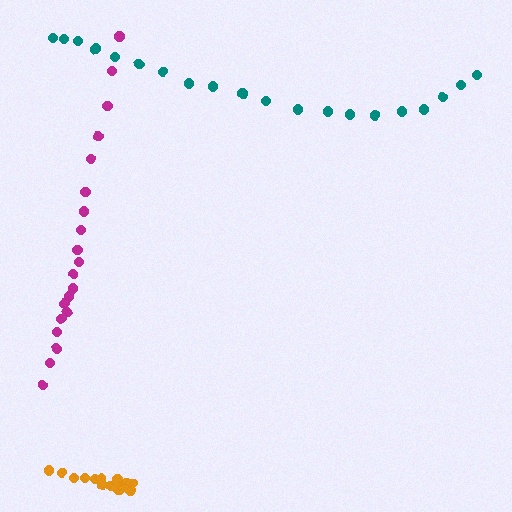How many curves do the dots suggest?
There are 3 distinct paths.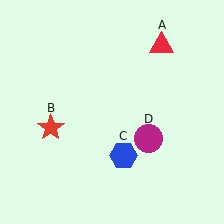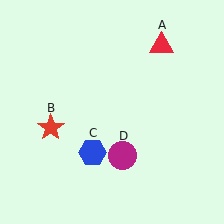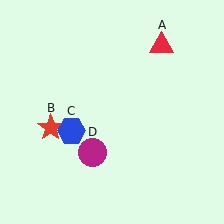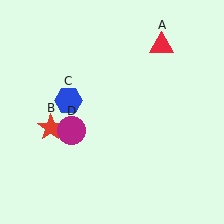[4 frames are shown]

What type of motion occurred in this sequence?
The blue hexagon (object C), magenta circle (object D) rotated clockwise around the center of the scene.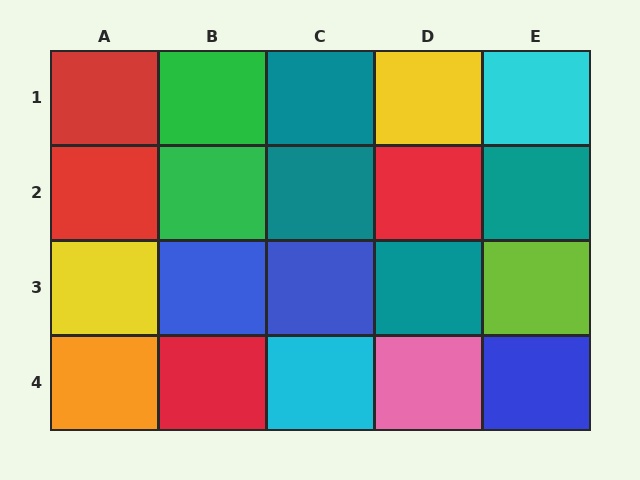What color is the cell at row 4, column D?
Pink.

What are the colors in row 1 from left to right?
Red, green, teal, yellow, cyan.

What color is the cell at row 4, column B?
Red.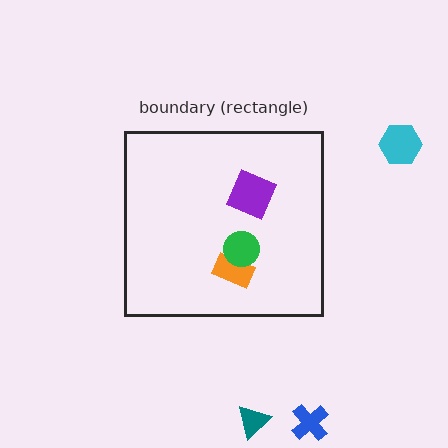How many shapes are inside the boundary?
3 inside, 3 outside.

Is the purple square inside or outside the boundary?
Inside.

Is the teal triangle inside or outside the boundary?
Outside.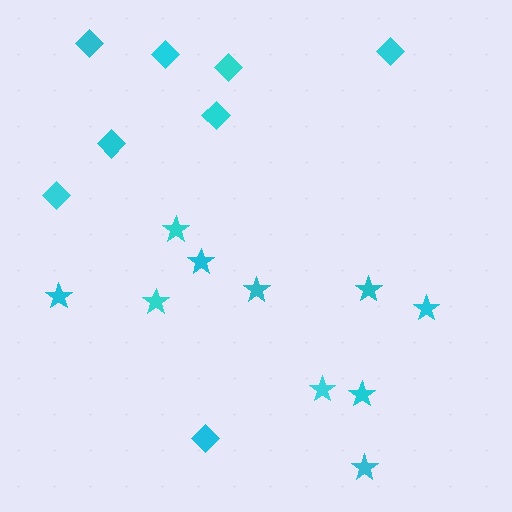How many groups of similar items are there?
There are 2 groups: one group of stars (10) and one group of diamonds (8).